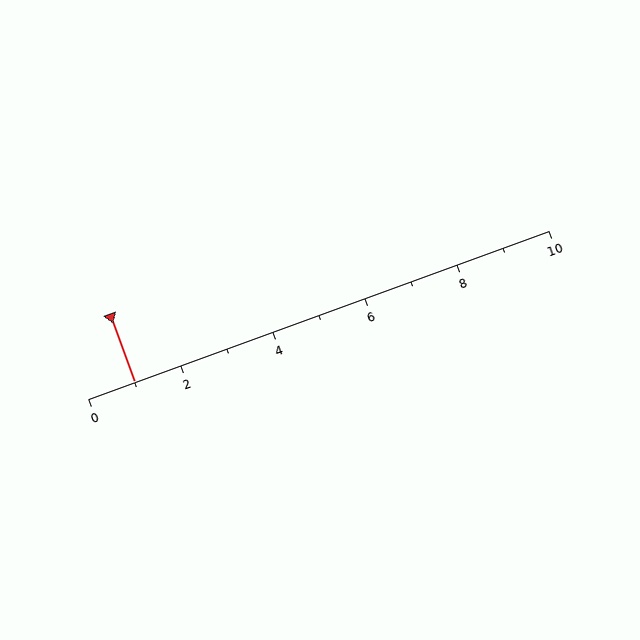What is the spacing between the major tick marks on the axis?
The major ticks are spaced 2 apart.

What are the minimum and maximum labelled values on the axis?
The axis runs from 0 to 10.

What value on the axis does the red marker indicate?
The marker indicates approximately 1.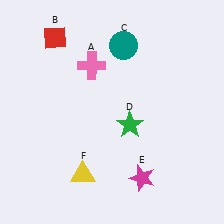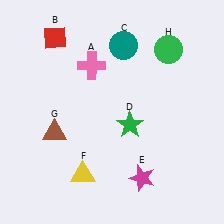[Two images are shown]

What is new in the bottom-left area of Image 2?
A brown triangle (G) was added in the bottom-left area of Image 2.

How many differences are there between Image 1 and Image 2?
There are 2 differences between the two images.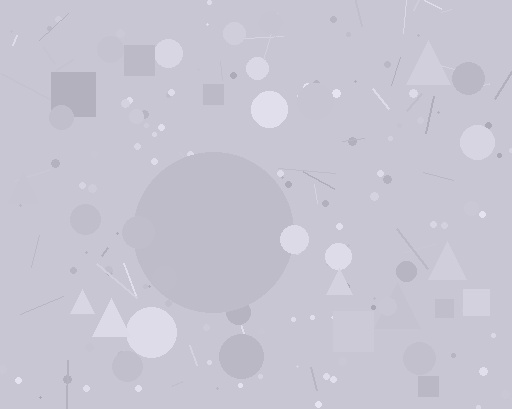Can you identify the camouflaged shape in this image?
The camouflaged shape is a circle.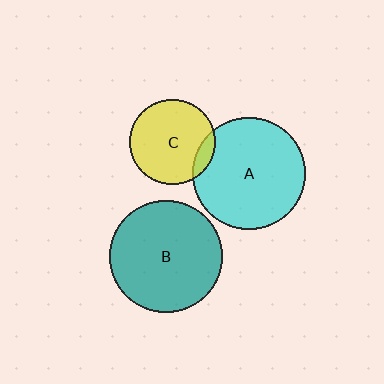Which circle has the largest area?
Circle B (teal).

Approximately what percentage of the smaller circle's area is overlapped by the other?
Approximately 10%.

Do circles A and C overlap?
Yes.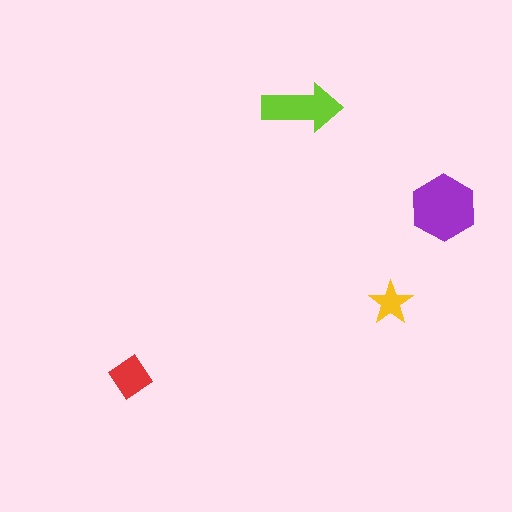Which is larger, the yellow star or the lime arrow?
The lime arrow.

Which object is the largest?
The purple hexagon.